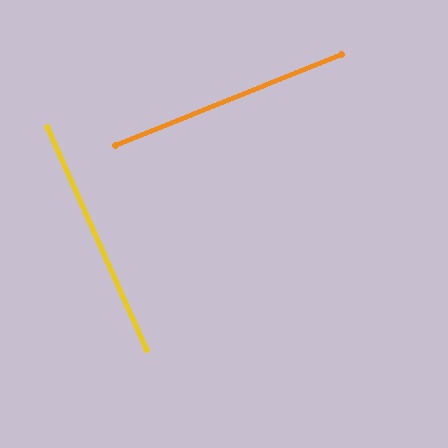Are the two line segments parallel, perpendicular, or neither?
Perpendicular — they meet at approximately 88°.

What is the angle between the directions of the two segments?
Approximately 88 degrees.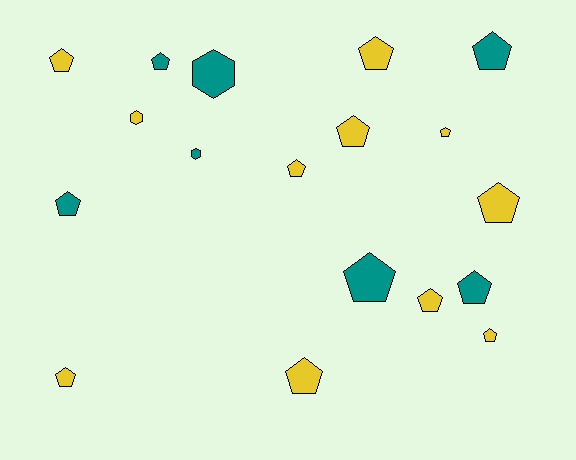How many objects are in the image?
There are 18 objects.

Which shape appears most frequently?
Pentagon, with 15 objects.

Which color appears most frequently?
Yellow, with 11 objects.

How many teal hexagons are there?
There are 2 teal hexagons.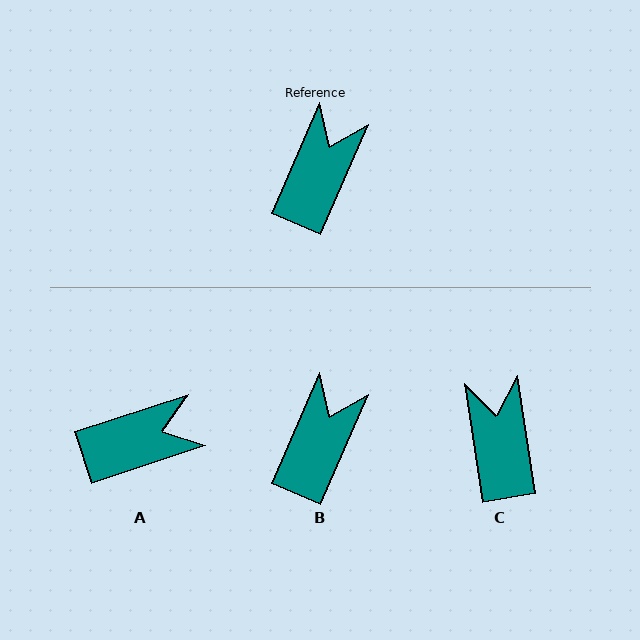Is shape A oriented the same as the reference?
No, it is off by about 49 degrees.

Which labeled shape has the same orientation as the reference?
B.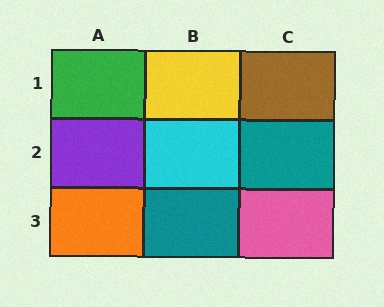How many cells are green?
1 cell is green.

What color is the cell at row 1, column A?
Green.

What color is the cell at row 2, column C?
Teal.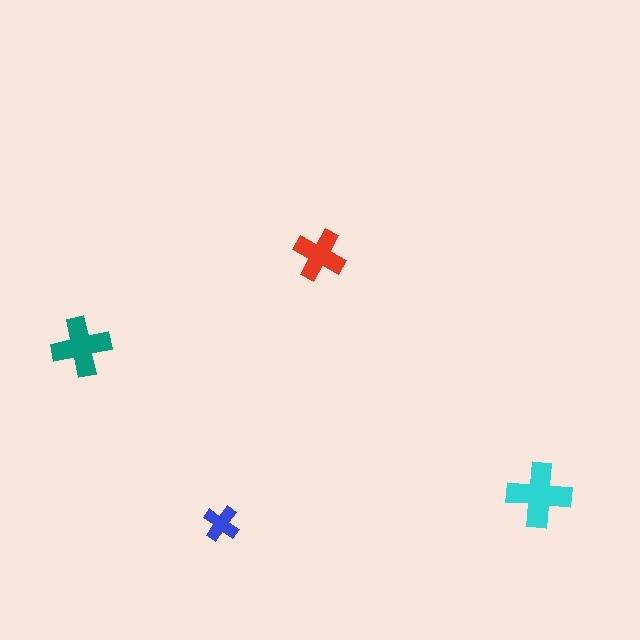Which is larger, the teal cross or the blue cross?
The teal one.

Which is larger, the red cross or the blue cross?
The red one.